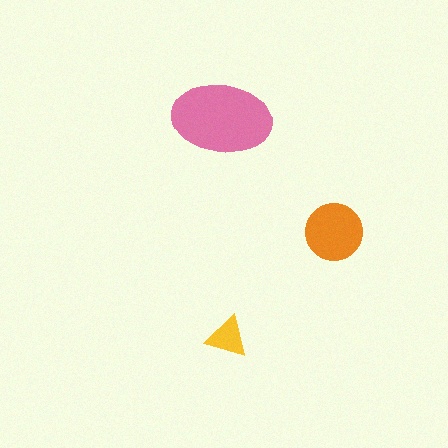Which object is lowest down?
The yellow triangle is bottommost.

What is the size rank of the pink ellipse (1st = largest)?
1st.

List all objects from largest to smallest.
The pink ellipse, the orange circle, the yellow triangle.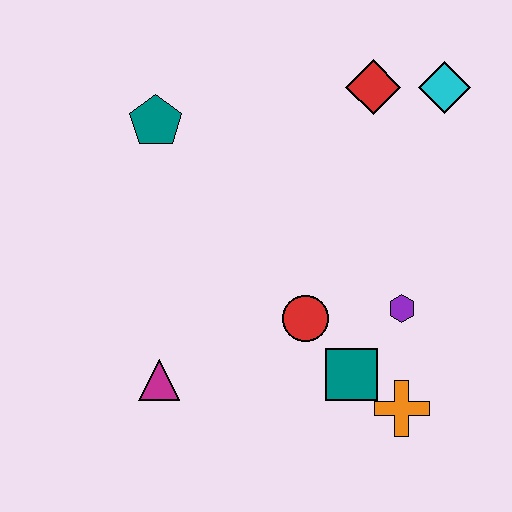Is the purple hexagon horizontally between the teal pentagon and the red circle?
No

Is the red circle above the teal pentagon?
No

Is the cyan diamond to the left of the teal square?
No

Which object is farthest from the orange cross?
The teal pentagon is farthest from the orange cross.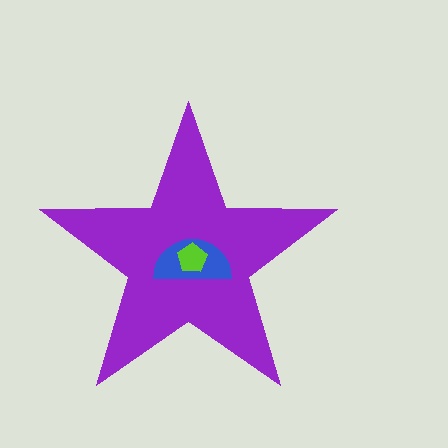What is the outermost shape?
The purple star.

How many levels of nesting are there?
3.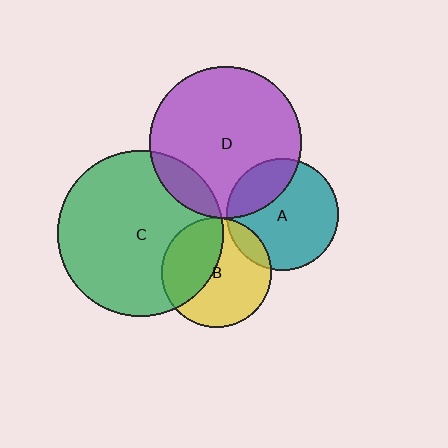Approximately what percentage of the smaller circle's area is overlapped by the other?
Approximately 40%.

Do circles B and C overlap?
Yes.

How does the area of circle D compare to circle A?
Approximately 1.9 times.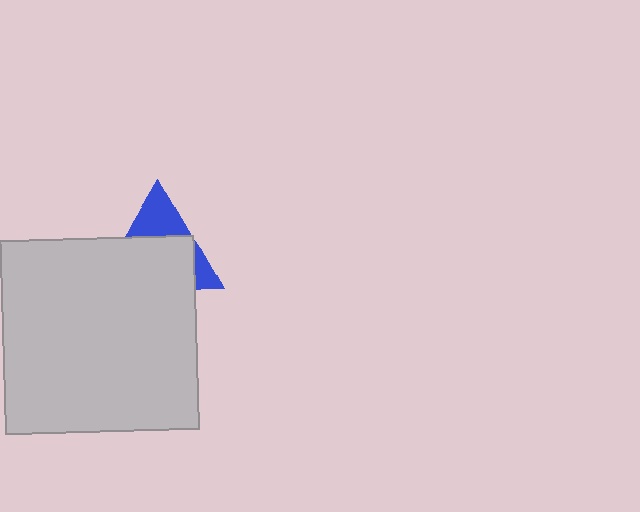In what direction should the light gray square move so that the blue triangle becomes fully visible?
The light gray square should move down. That is the shortest direction to clear the overlap and leave the blue triangle fully visible.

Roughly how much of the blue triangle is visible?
A small part of it is visible (roughly 36%).